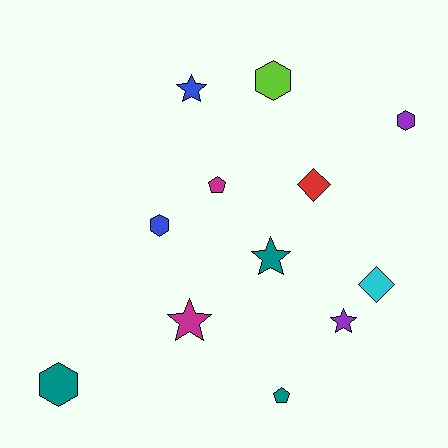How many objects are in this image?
There are 12 objects.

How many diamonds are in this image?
There are 2 diamonds.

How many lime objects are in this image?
There is 1 lime object.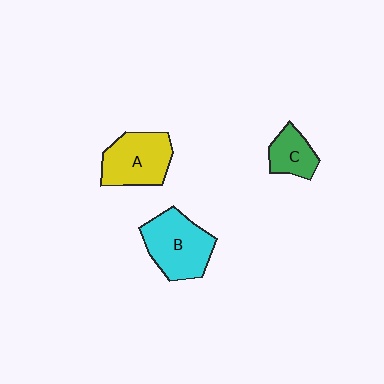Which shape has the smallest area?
Shape C (green).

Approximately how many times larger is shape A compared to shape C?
Approximately 1.7 times.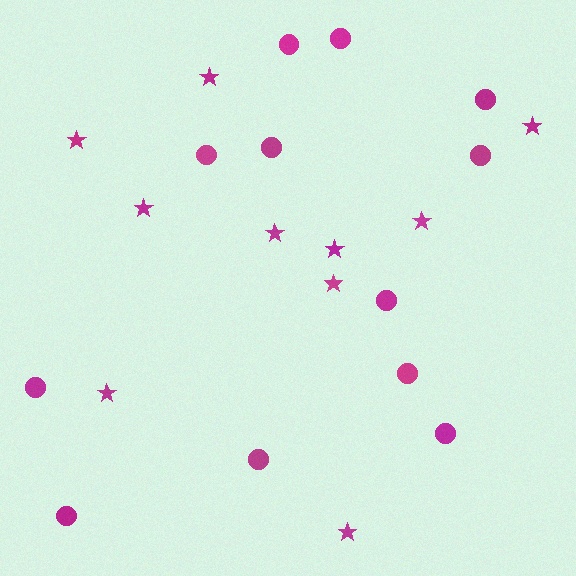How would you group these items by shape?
There are 2 groups: one group of circles (12) and one group of stars (10).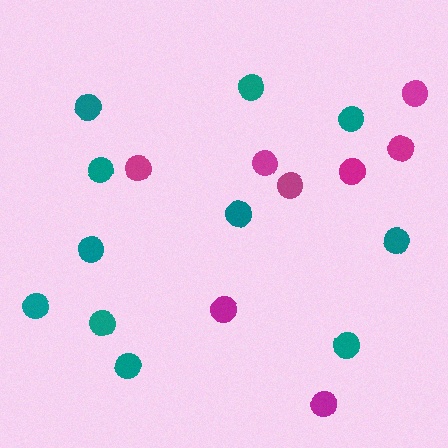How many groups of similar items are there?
There are 2 groups: one group of teal circles (11) and one group of magenta circles (8).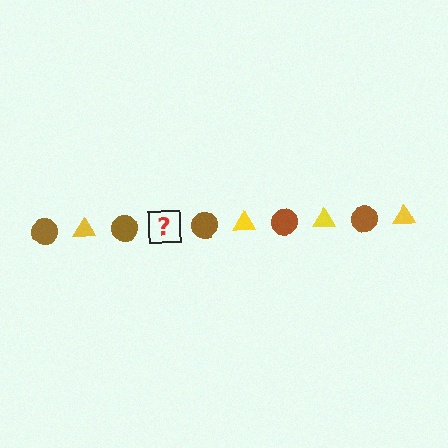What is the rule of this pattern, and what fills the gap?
The rule is that the pattern alternates between brown circle and yellow triangle. The gap should be filled with a yellow triangle.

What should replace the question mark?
The question mark should be replaced with a yellow triangle.